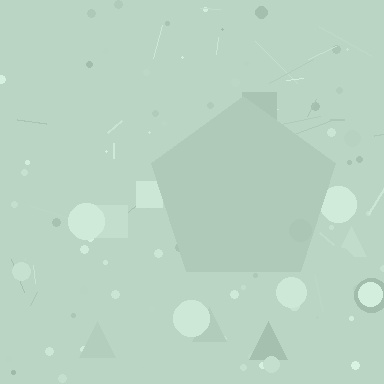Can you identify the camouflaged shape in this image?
The camouflaged shape is a pentagon.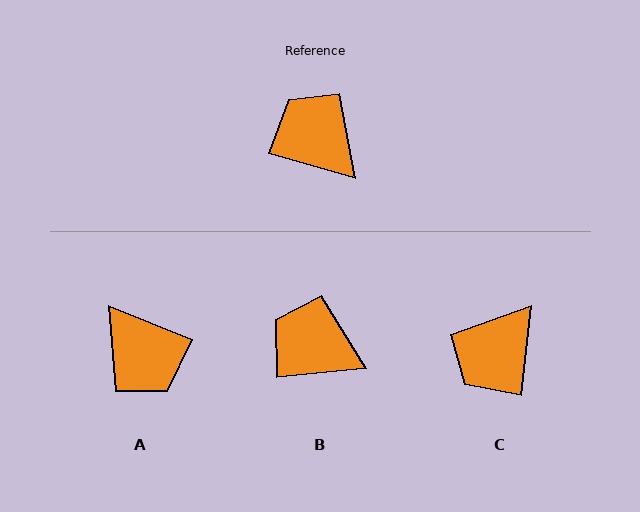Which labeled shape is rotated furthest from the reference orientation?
A, about 174 degrees away.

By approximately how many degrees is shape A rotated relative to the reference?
Approximately 174 degrees counter-clockwise.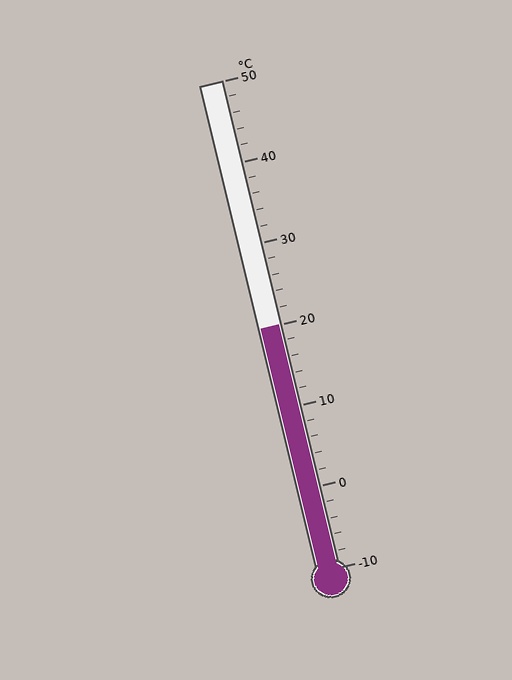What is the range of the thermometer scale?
The thermometer scale ranges from -10°C to 50°C.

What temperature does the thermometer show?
The thermometer shows approximately 20°C.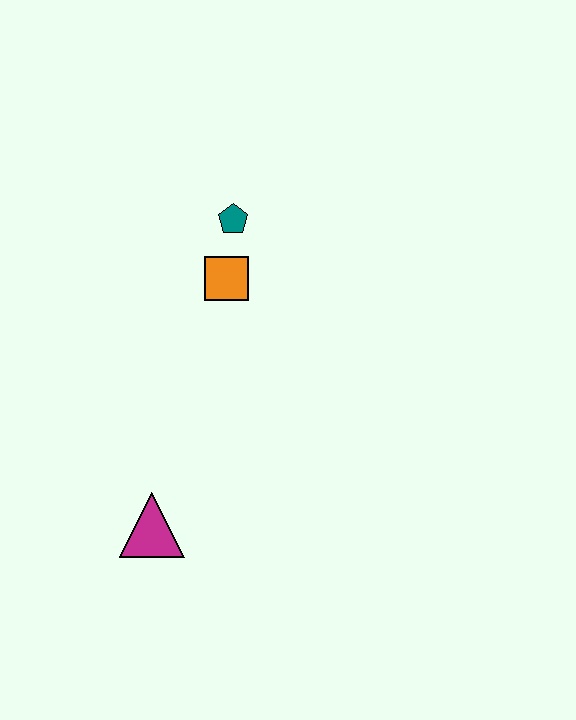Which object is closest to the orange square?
The teal pentagon is closest to the orange square.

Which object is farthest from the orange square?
The magenta triangle is farthest from the orange square.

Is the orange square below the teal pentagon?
Yes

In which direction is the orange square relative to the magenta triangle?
The orange square is above the magenta triangle.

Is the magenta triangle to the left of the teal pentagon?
Yes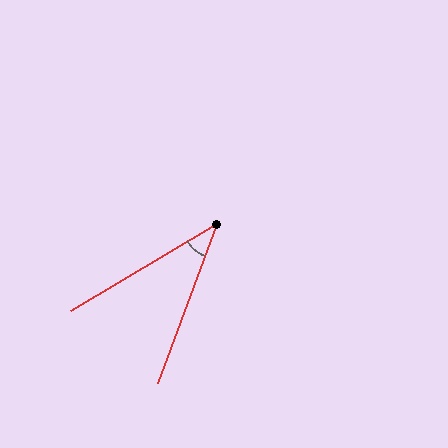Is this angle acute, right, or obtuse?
It is acute.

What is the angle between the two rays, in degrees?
Approximately 39 degrees.